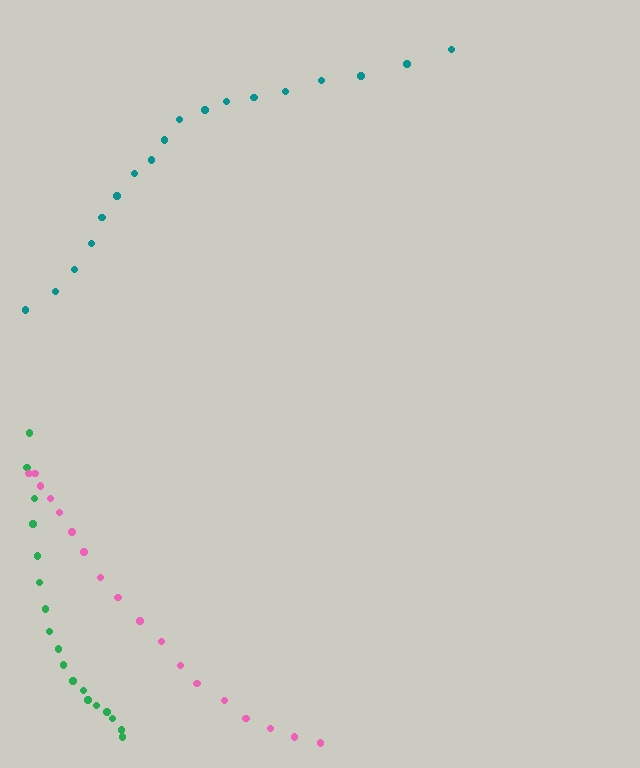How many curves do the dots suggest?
There are 3 distinct paths.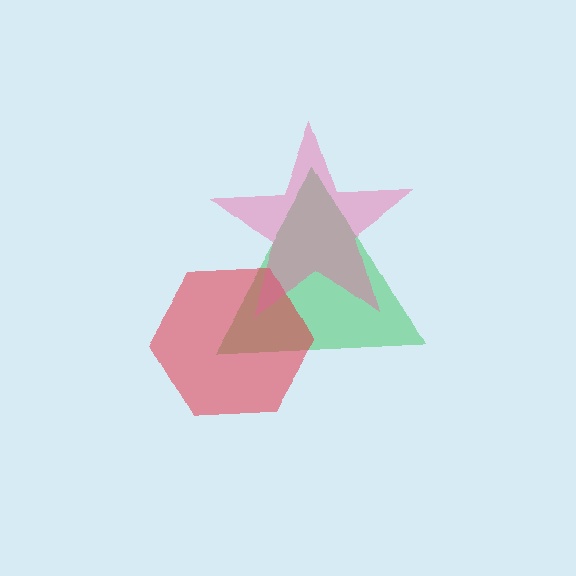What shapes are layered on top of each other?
The layered shapes are: a green triangle, a red hexagon, a pink star.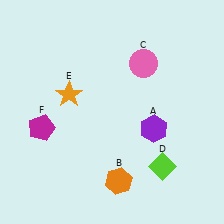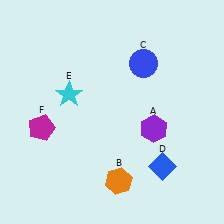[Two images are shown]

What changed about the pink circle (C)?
In Image 1, C is pink. In Image 2, it changed to blue.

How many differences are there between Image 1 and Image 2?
There are 3 differences between the two images.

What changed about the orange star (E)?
In Image 1, E is orange. In Image 2, it changed to cyan.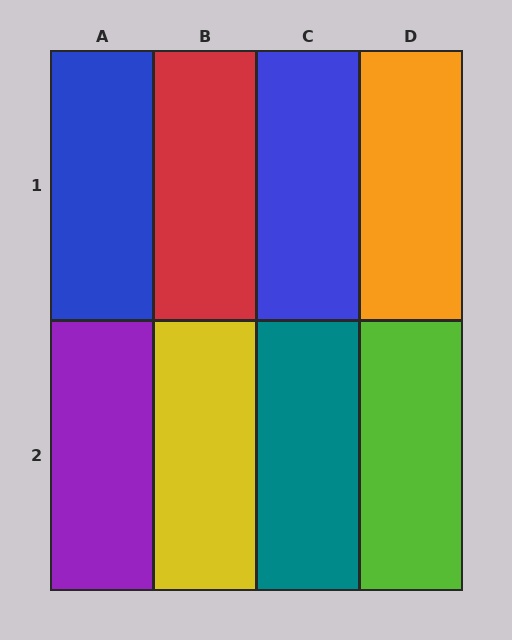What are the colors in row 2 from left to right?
Purple, yellow, teal, lime.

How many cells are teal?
1 cell is teal.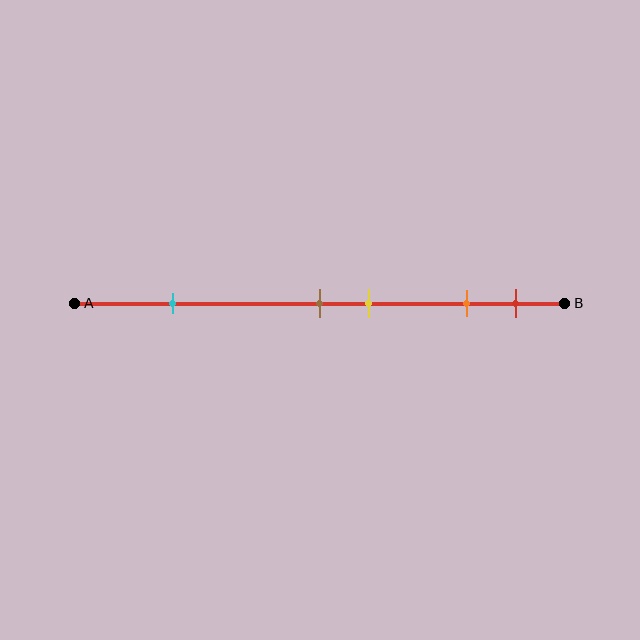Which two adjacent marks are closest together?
The brown and yellow marks are the closest adjacent pair.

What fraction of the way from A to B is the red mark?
The red mark is approximately 90% (0.9) of the way from A to B.